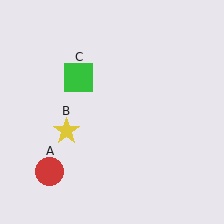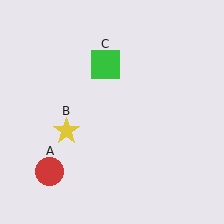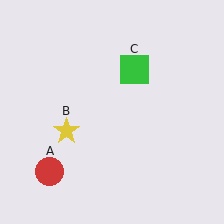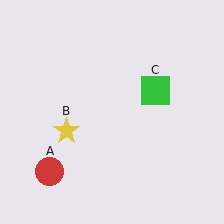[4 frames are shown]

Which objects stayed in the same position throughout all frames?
Red circle (object A) and yellow star (object B) remained stationary.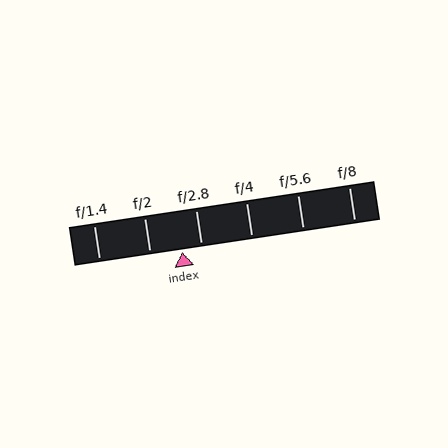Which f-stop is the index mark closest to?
The index mark is closest to f/2.8.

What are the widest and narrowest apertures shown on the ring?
The widest aperture shown is f/1.4 and the narrowest is f/8.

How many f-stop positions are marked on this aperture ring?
There are 6 f-stop positions marked.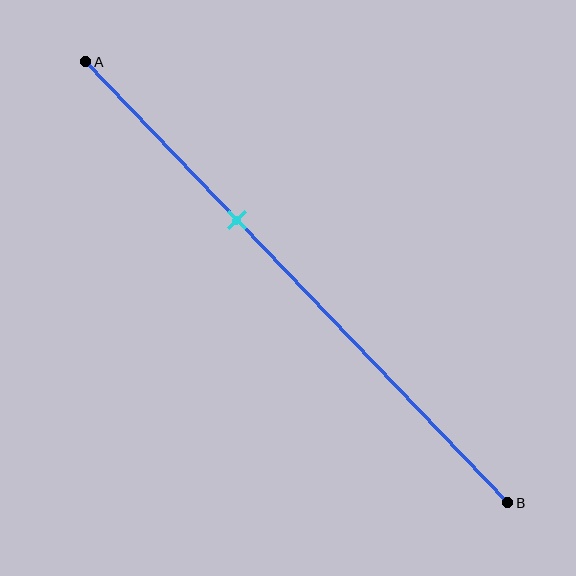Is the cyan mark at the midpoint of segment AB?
No, the mark is at about 35% from A, not at the 50% midpoint.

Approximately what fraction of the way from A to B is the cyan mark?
The cyan mark is approximately 35% of the way from A to B.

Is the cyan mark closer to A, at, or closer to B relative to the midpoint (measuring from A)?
The cyan mark is closer to point A than the midpoint of segment AB.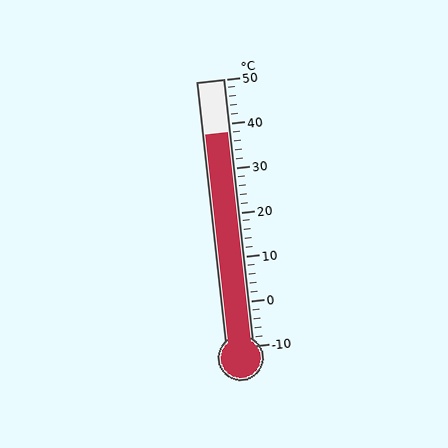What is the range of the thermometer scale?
The thermometer scale ranges from -10°C to 50°C.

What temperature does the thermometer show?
The thermometer shows approximately 38°C.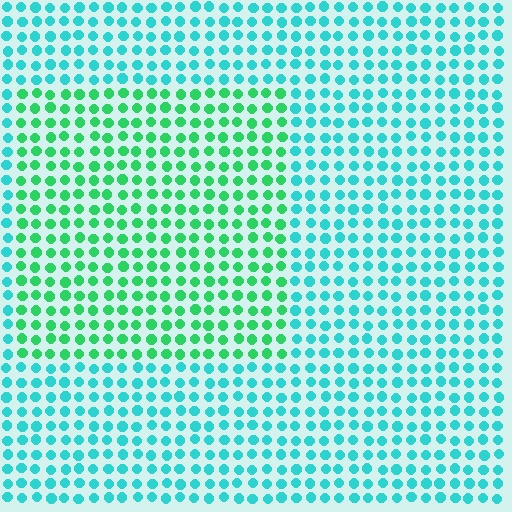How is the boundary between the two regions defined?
The boundary is defined purely by a slight shift in hue (about 39 degrees). Spacing, size, and orientation are identical on both sides.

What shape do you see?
I see a rectangle.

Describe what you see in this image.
The image is filled with small cyan elements in a uniform arrangement. A rectangle-shaped region is visible where the elements are tinted to a slightly different hue, forming a subtle color boundary.